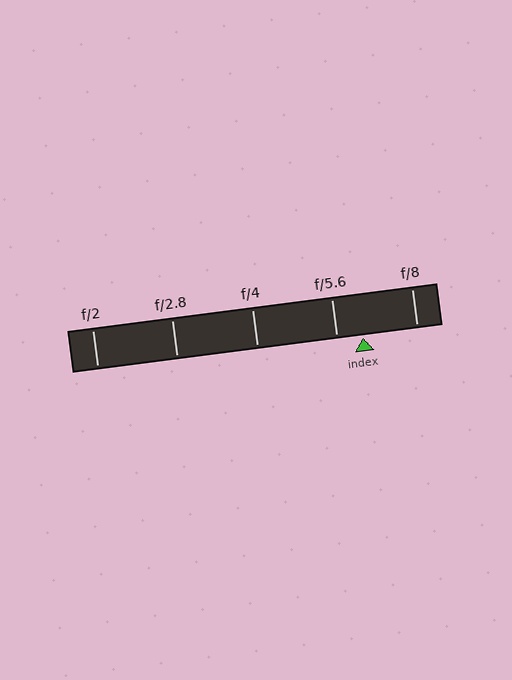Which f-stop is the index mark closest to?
The index mark is closest to f/5.6.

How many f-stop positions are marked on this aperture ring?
There are 5 f-stop positions marked.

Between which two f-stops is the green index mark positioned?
The index mark is between f/5.6 and f/8.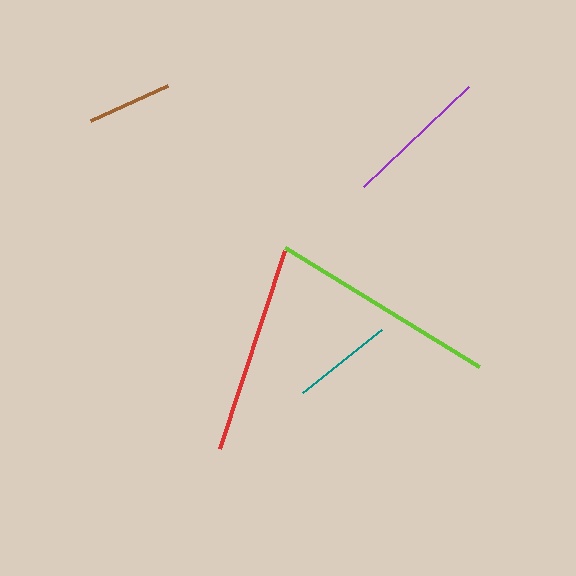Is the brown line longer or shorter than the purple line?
The purple line is longer than the brown line.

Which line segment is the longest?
The lime line is the longest at approximately 228 pixels.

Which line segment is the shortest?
The brown line is the shortest at approximately 84 pixels.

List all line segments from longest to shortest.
From longest to shortest: lime, red, purple, teal, brown.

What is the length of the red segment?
The red segment is approximately 208 pixels long.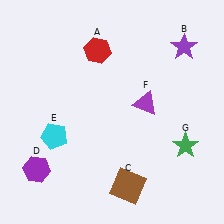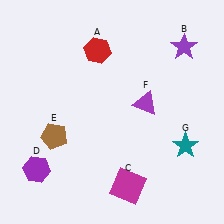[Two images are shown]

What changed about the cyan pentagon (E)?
In Image 1, E is cyan. In Image 2, it changed to brown.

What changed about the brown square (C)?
In Image 1, C is brown. In Image 2, it changed to magenta.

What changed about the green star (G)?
In Image 1, G is green. In Image 2, it changed to teal.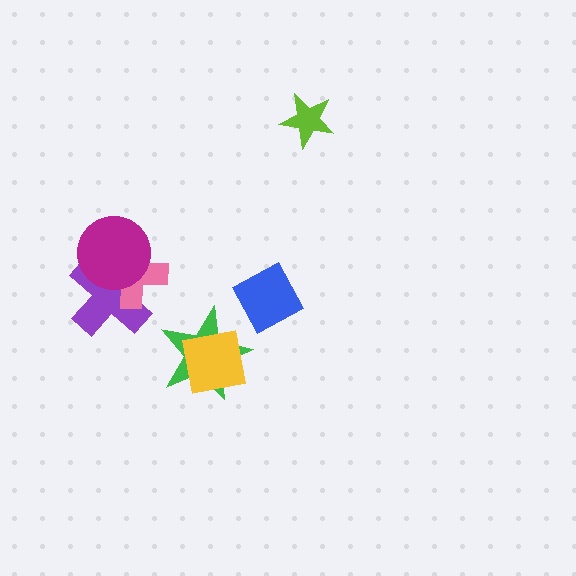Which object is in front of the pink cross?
The magenta circle is in front of the pink cross.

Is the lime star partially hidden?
No, no other shape covers it.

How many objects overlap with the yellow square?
1 object overlaps with the yellow square.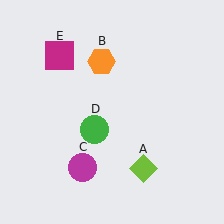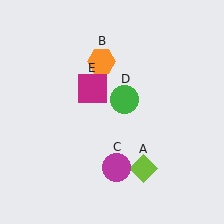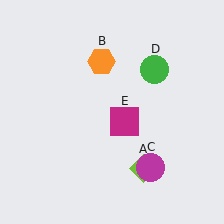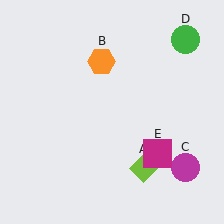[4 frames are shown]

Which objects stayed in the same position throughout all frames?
Lime diamond (object A) and orange hexagon (object B) remained stationary.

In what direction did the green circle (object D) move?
The green circle (object D) moved up and to the right.